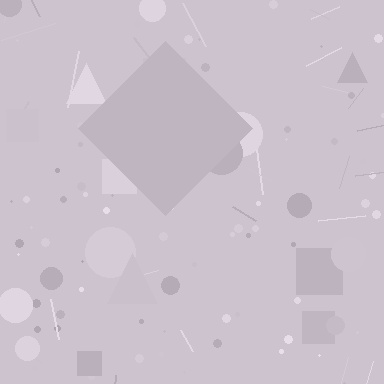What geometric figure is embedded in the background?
A diamond is embedded in the background.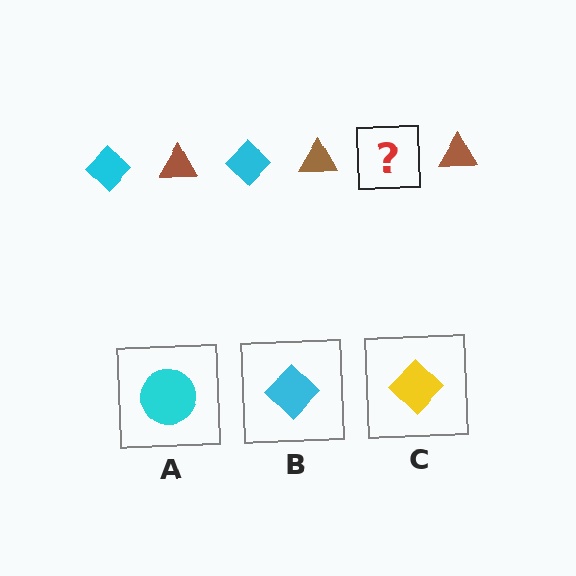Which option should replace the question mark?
Option B.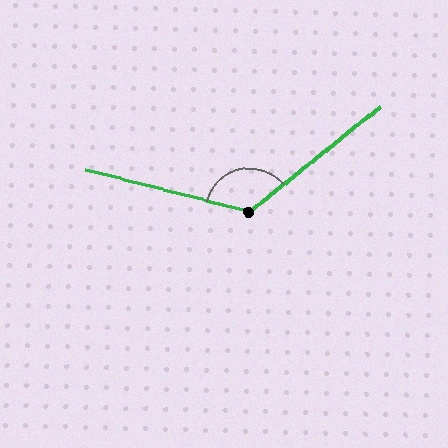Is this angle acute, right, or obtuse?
It is obtuse.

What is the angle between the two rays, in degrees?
Approximately 127 degrees.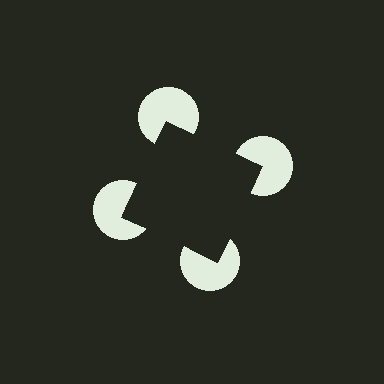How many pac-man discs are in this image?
There are 4 — one at each vertex of the illusory square.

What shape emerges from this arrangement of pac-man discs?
An illusory square — its edges are inferred from the aligned wedge cuts in the pac-man discs, not physically drawn.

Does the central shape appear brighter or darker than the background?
It typically appears slightly darker than the background, even though no actual brightness change is drawn.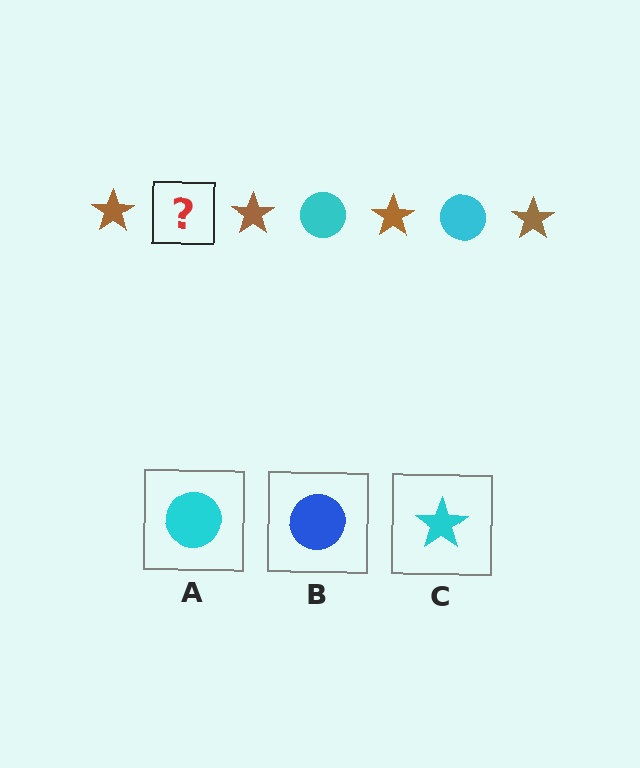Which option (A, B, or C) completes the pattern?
A.